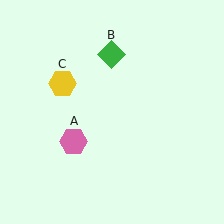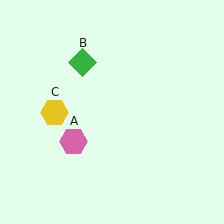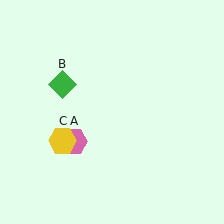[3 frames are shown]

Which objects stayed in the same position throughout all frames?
Pink hexagon (object A) remained stationary.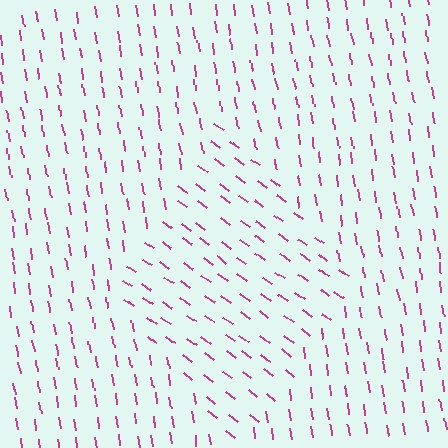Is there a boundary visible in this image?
Yes, there is a texture boundary formed by a change in line orientation.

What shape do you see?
I see a diamond.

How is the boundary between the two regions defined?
The boundary is defined purely by a change in line orientation (approximately 45 degrees difference). All lines are the same color and thickness.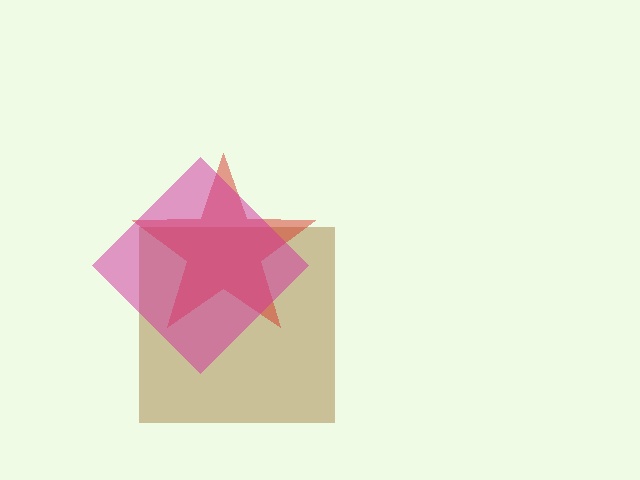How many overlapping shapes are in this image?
There are 3 overlapping shapes in the image.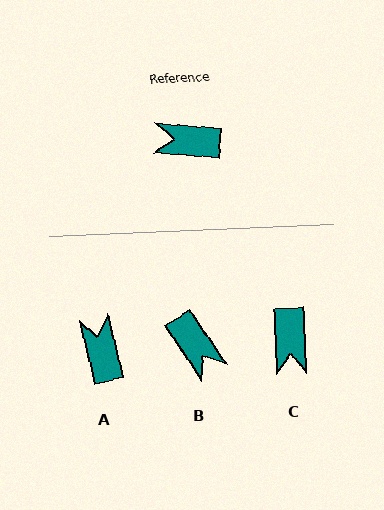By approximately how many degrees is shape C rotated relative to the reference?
Approximately 97 degrees counter-clockwise.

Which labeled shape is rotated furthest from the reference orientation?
B, about 128 degrees away.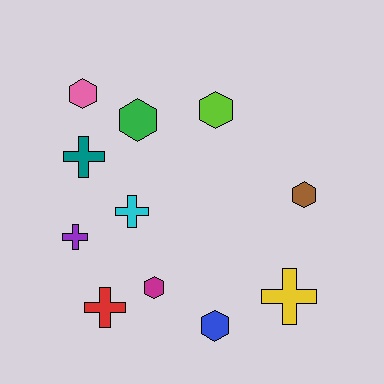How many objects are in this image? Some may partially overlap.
There are 11 objects.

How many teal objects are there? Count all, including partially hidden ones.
There is 1 teal object.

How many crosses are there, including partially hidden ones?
There are 5 crosses.